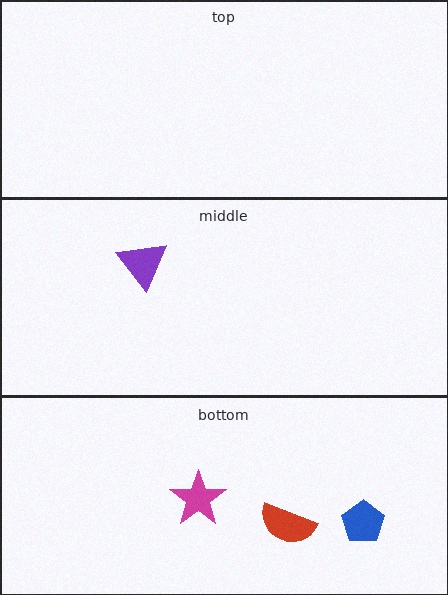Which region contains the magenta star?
The bottom region.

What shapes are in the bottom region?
The magenta star, the blue pentagon, the red semicircle.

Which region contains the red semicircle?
The bottom region.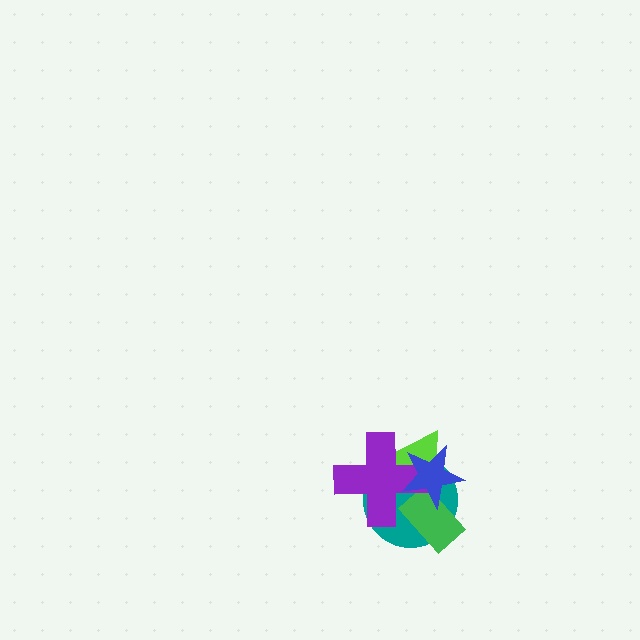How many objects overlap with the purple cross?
4 objects overlap with the purple cross.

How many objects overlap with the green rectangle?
4 objects overlap with the green rectangle.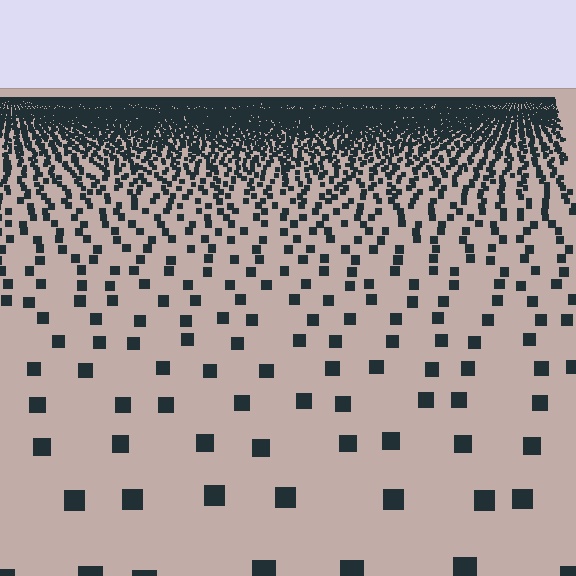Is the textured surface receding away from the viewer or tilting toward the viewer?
The surface is receding away from the viewer. Texture elements get smaller and denser toward the top.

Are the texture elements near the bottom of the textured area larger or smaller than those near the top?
Larger. Near the bottom, elements are closer to the viewer and appear at a bigger on-screen size.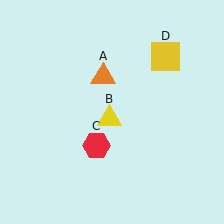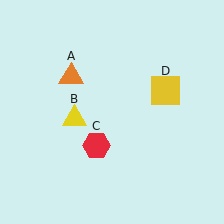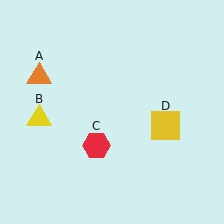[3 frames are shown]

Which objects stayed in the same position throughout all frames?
Red hexagon (object C) remained stationary.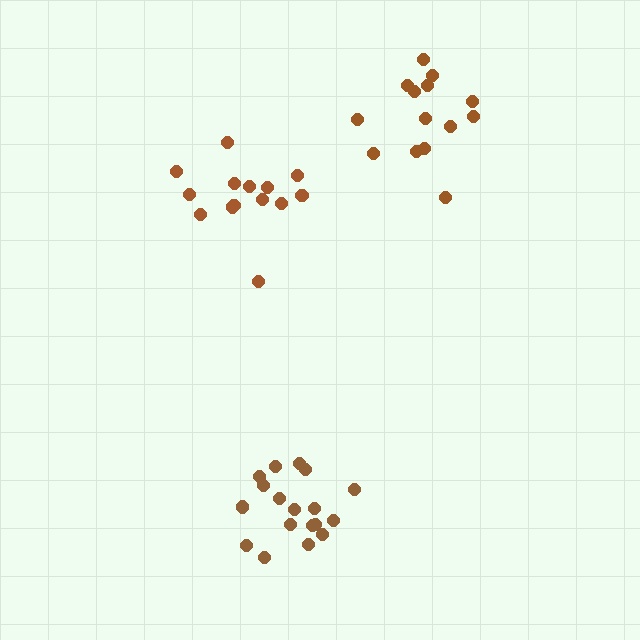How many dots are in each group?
Group 1: 18 dots, Group 2: 15 dots, Group 3: 14 dots (47 total).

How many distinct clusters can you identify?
There are 3 distinct clusters.